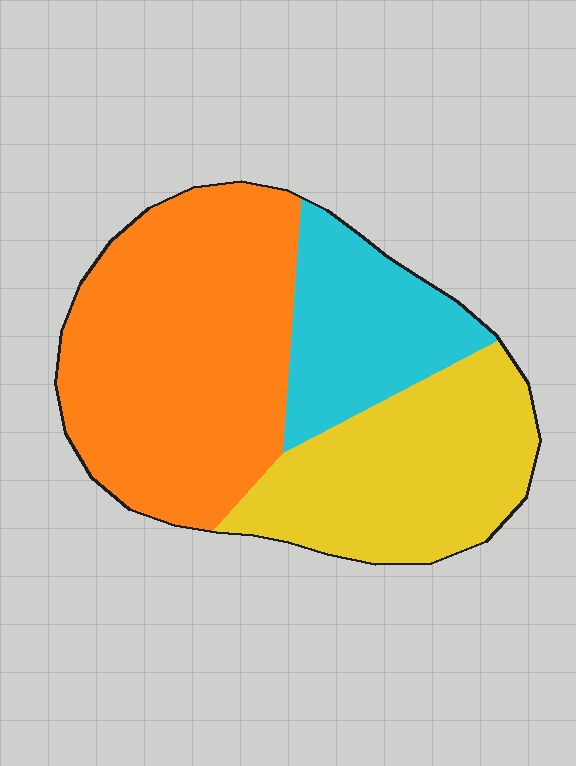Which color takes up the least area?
Cyan, at roughly 20%.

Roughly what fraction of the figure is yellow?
Yellow covers around 30% of the figure.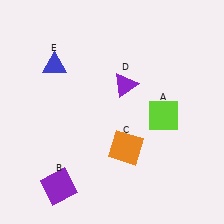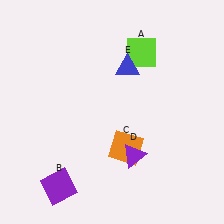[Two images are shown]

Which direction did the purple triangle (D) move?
The purple triangle (D) moved down.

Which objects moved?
The objects that moved are: the lime square (A), the purple triangle (D), the blue triangle (E).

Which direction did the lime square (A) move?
The lime square (A) moved up.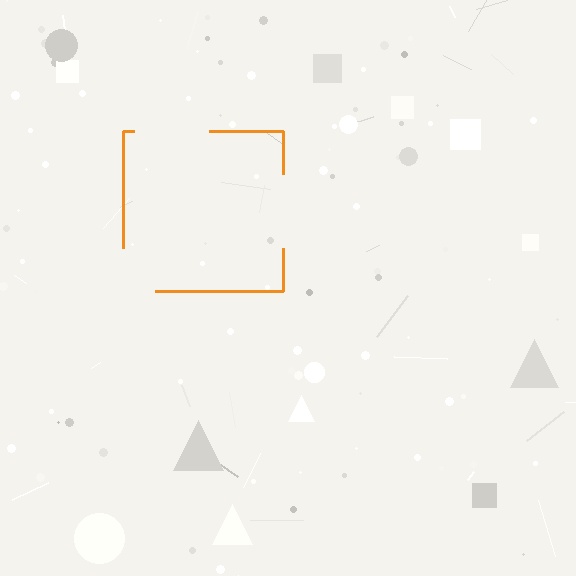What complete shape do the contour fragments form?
The contour fragments form a square.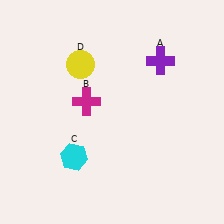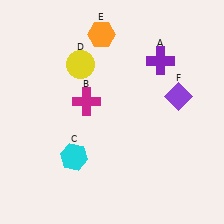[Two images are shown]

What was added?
An orange hexagon (E), a purple diamond (F) were added in Image 2.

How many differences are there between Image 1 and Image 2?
There are 2 differences between the two images.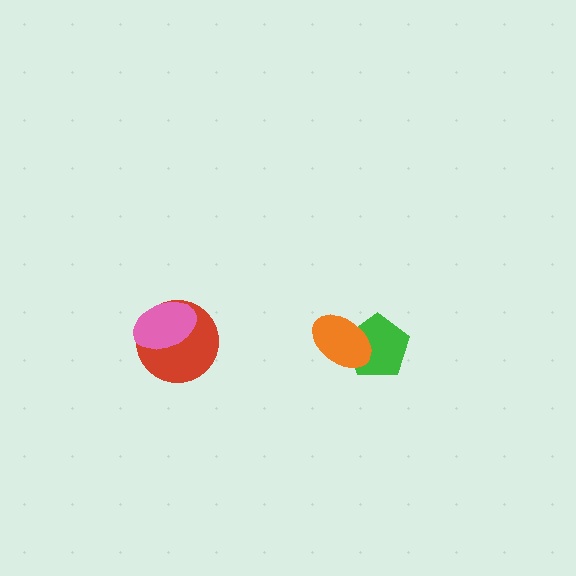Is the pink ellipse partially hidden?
No, no other shape covers it.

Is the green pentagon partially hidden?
Yes, it is partially covered by another shape.